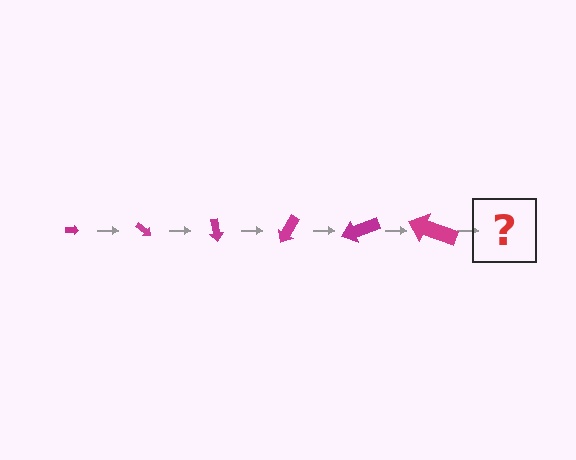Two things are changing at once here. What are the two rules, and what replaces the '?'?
The two rules are that the arrow grows larger each step and it rotates 40 degrees each step. The '?' should be an arrow, larger than the previous one and rotated 240 degrees from the start.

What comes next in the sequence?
The next element should be an arrow, larger than the previous one and rotated 240 degrees from the start.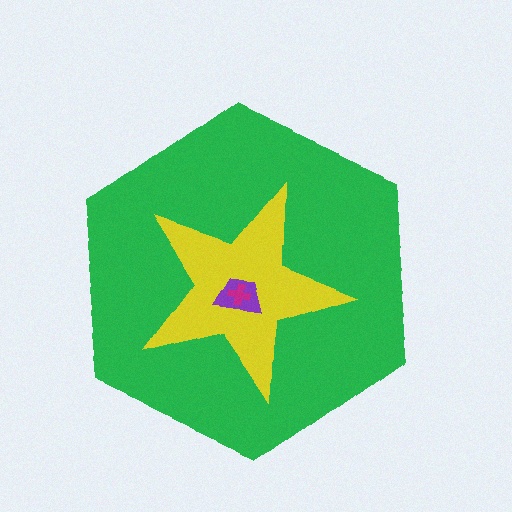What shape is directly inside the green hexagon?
The yellow star.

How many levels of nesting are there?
4.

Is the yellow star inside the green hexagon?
Yes.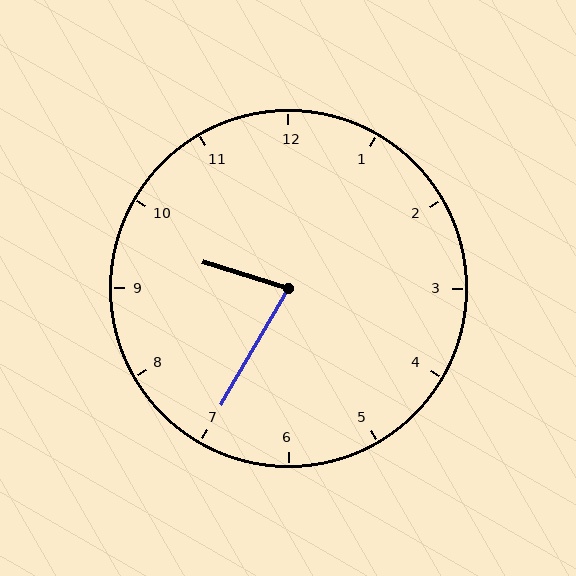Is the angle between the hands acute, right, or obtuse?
It is acute.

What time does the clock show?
9:35.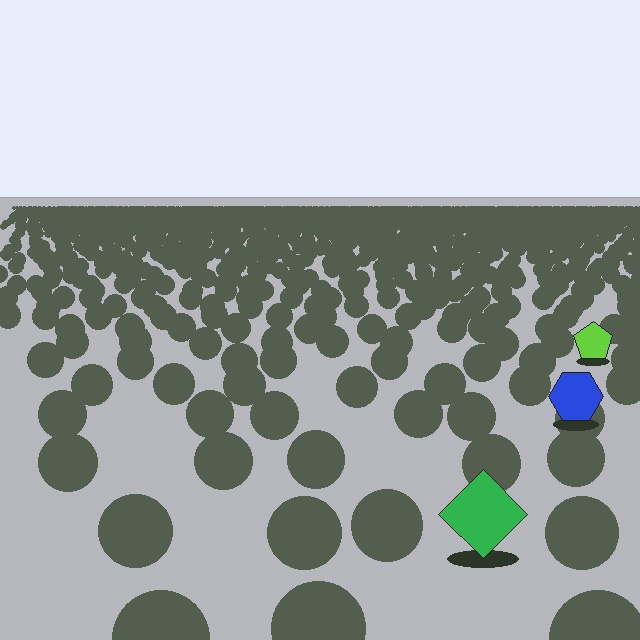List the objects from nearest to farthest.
From nearest to farthest: the green diamond, the blue hexagon, the lime pentagon.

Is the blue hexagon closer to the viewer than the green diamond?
No. The green diamond is closer — you can tell from the texture gradient: the ground texture is coarser near it.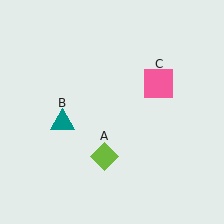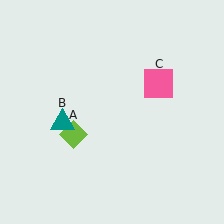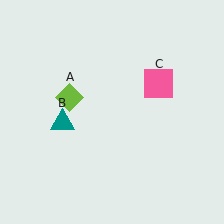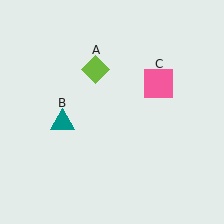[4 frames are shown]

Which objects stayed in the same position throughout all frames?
Teal triangle (object B) and pink square (object C) remained stationary.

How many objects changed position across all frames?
1 object changed position: lime diamond (object A).